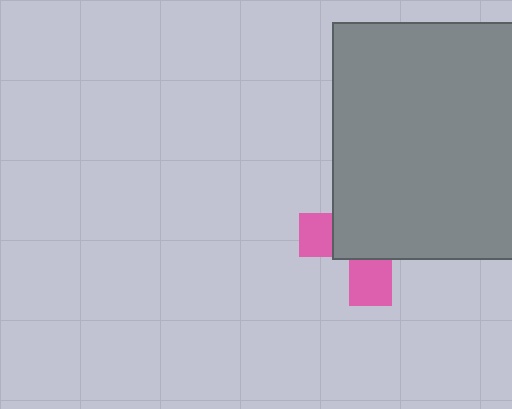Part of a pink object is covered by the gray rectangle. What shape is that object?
It is a cross.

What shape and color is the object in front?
The object in front is a gray rectangle.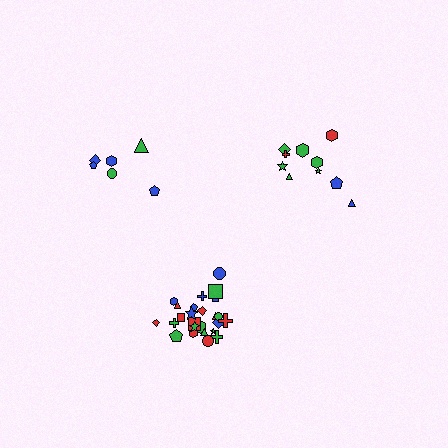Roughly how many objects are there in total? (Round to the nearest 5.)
Roughly 40 objects in total.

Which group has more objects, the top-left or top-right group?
The top-right group.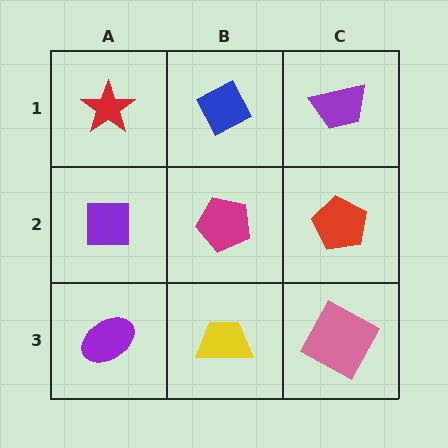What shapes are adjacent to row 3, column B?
A magenta pentagon (row 2, column B), a purple ellipse (row 3, column A), a pink square (row 3, column C).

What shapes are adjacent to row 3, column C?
A red pentagon (row 2, column C), a yellow trapezoid (row 3, column B).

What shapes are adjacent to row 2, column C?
A purple trapezoid (row 1, column C), a pink square (row 3, column C), a magenta pentagon (row 2, column B).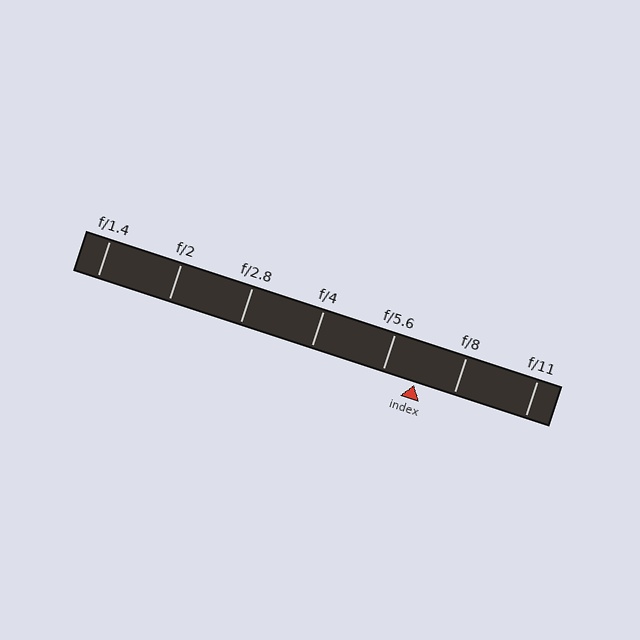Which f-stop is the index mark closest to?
The index mark is closest to f/5.6.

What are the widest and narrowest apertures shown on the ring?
The widest aperture shown is f/1.4 and the narrowest is f/11.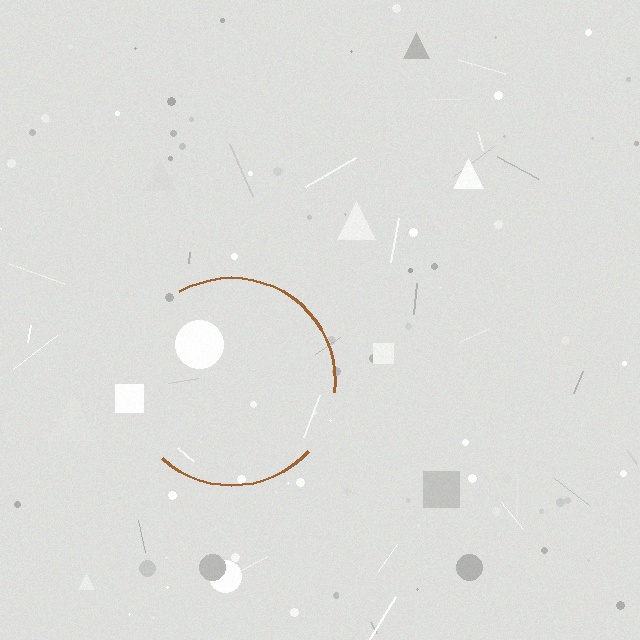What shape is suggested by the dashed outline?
The dashed outline suggests a circle.